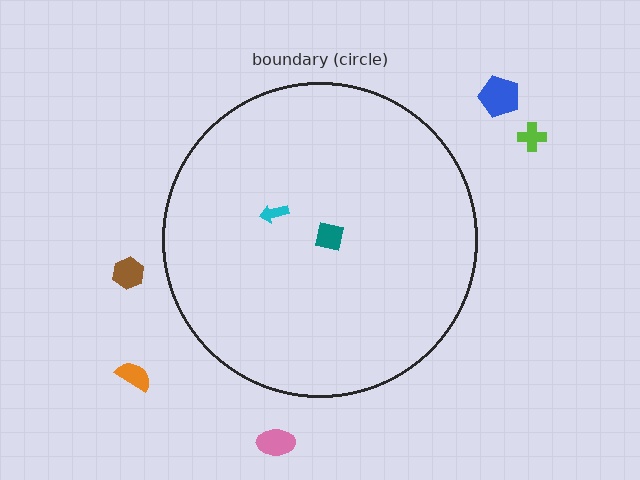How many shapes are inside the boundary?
2 inside, 5 outside.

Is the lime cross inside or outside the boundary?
Outside.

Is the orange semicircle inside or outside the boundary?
Outside.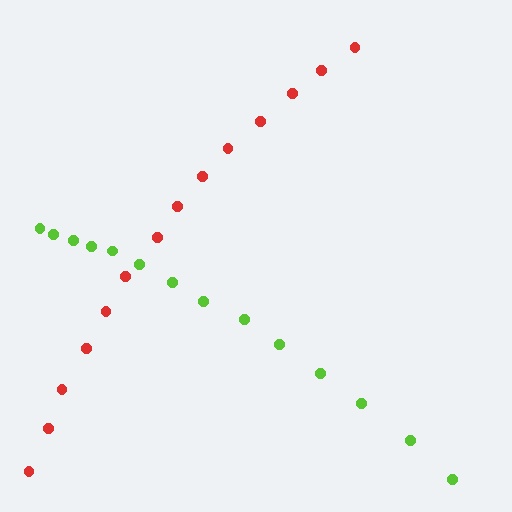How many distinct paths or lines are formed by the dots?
There are 2 distinct paths.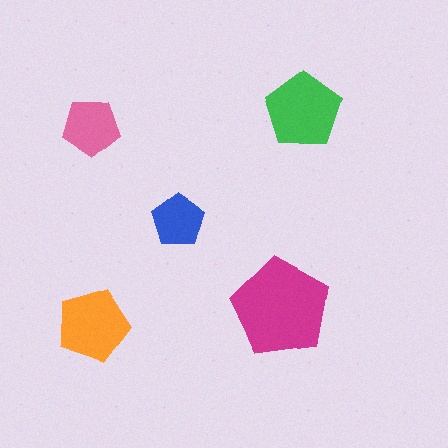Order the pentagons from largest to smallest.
the magenta one, the green one, the orange one, the pink one, the blue one.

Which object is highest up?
The green pentagon is topmost.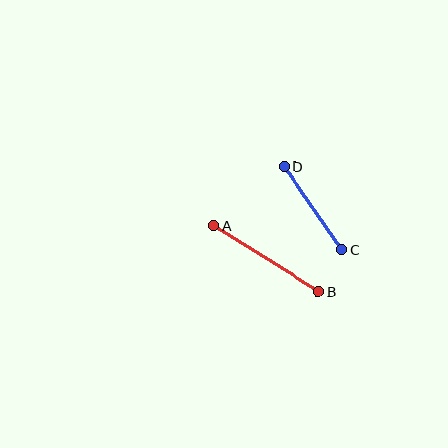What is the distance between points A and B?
The distance is approximately 124 pixels.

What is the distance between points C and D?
The distance is approximately 101 pixels.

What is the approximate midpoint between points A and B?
The midpoint is at approximately (266, 258) pixels.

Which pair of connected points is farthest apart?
Points A and B are farthest apart.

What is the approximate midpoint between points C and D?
The midpoint is at approximately (313, 208) pixels.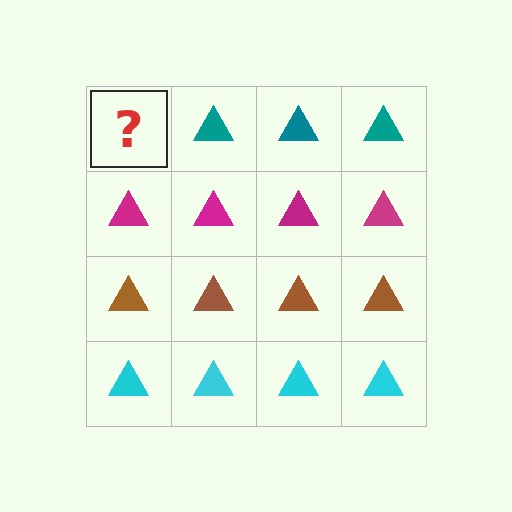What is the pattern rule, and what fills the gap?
The rule is that each row has a consistent color. The gap should be filled with a teal triangle.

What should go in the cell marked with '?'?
The missing cell should contain a teal triangle.